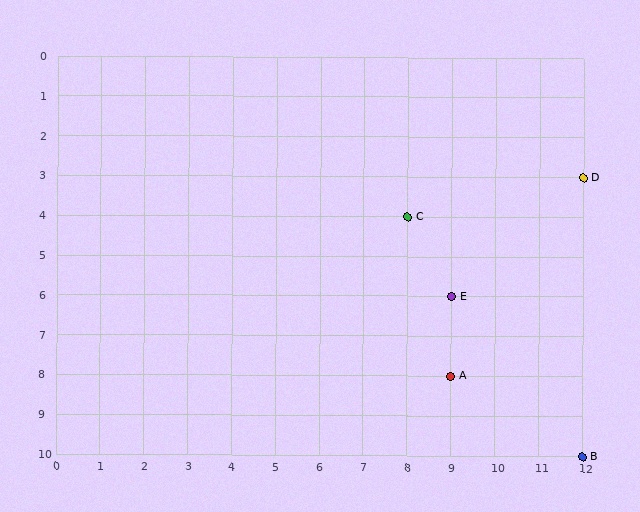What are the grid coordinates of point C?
Point C is at grid coordinates (8, 4).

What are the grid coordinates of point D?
Point D is at grid coordinates (12, 3).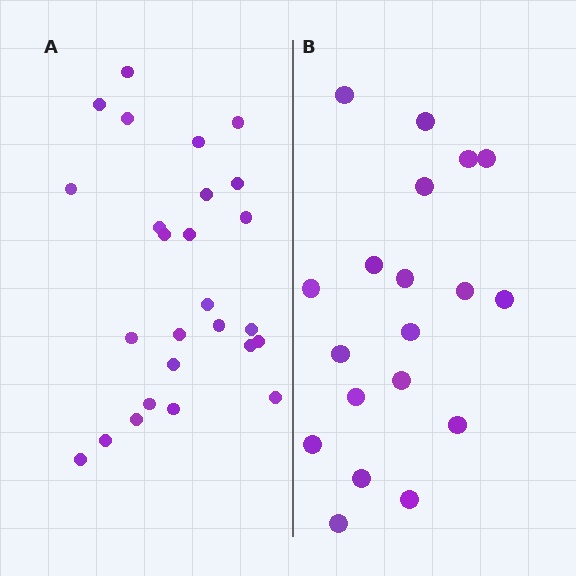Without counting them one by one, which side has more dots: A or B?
Region A (the left region) has more dots.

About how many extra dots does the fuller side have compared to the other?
Region A has roughly 8 or so more dots than region B.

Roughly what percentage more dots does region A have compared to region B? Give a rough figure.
About 35% more.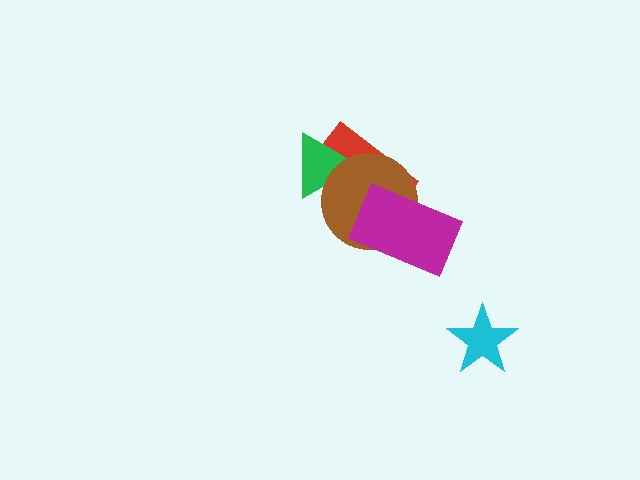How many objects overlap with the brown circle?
3 objects overlap with the brown circle.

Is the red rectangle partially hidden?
Yes, it is partially covered by another shape.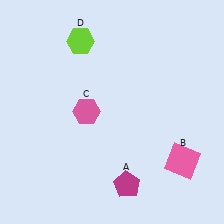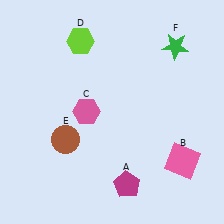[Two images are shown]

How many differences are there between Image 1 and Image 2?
There are 2 differences between the two images.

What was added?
A brown circle (E), a green star (F) were added in Image 2.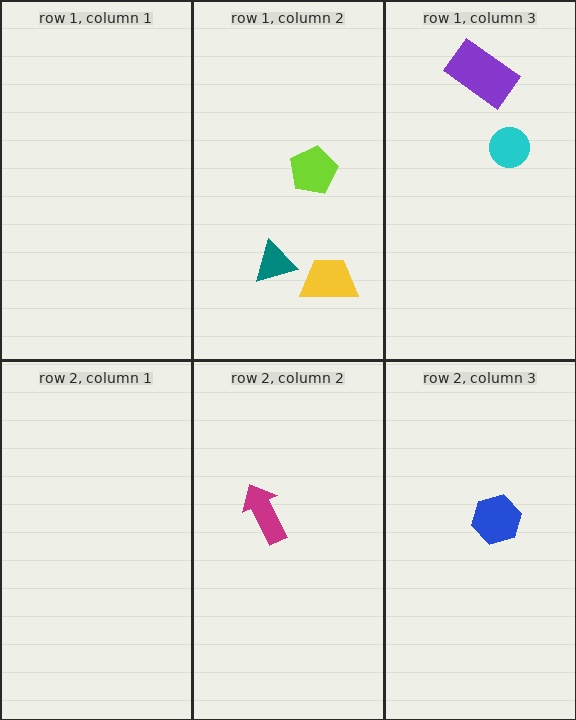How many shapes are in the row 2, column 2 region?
1.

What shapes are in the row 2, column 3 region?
The blue hexagon.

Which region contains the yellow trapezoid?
The row 1, column 2 region.